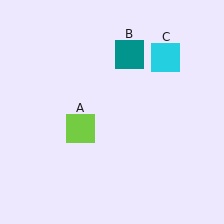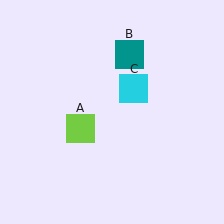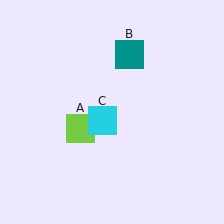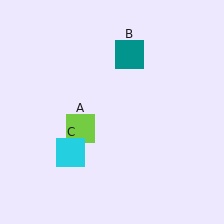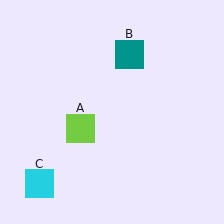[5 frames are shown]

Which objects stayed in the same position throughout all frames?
Lime square (object A) and teal square (object B) remained stationary.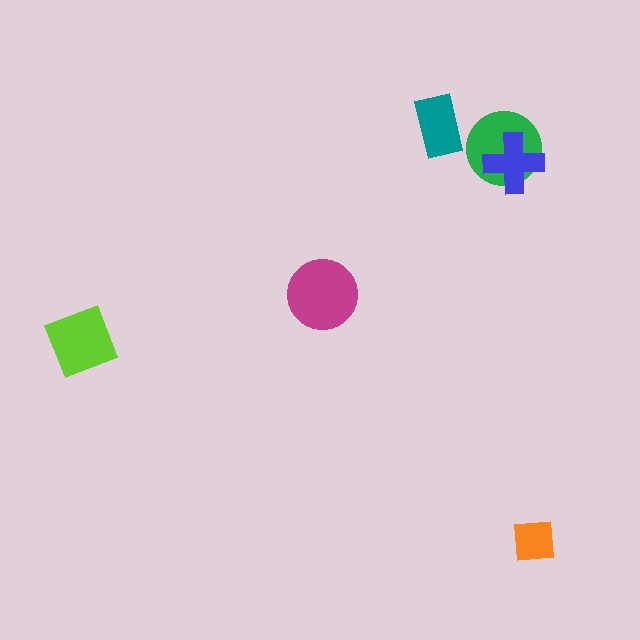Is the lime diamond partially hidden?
No, no other shape covers it.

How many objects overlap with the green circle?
1 object overlaps with the green circle.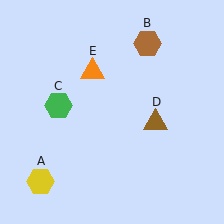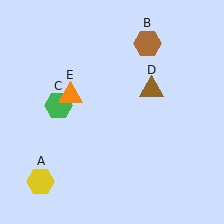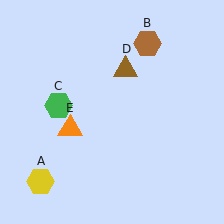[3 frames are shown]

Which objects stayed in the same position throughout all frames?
Yellow hexagon (object A) and brown hexagon (object B) and green hexagon (object C) remained stationary.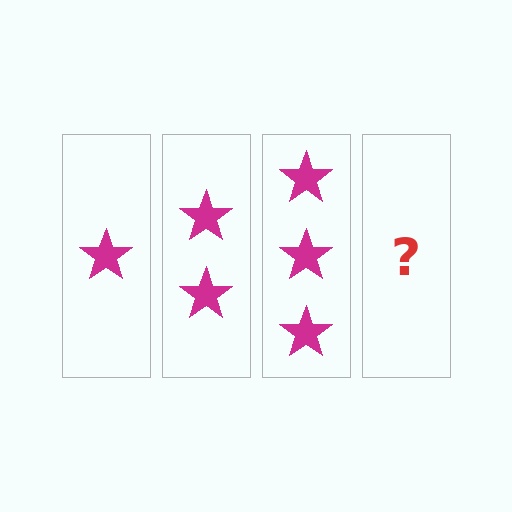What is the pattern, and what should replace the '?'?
The pattern is that each step adds one more star. The '?' should be 4 stars.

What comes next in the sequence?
The next element should be 4 stars.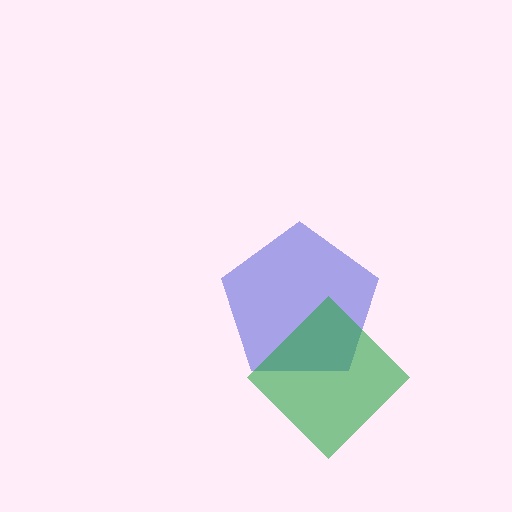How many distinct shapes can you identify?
There are 2 distinct shapes: a blue pentagon, a green diamond.